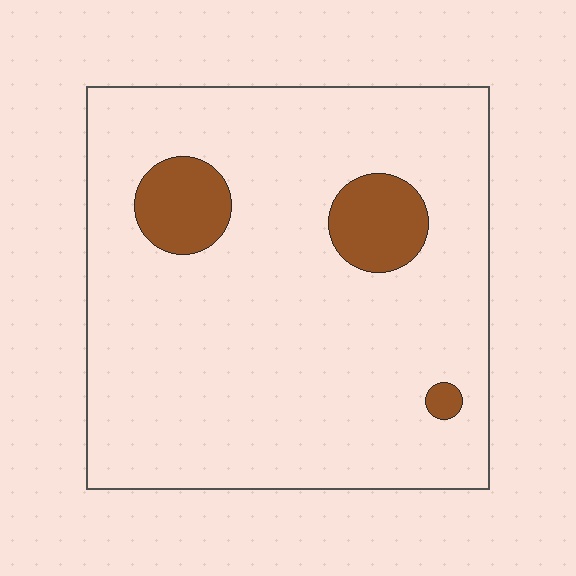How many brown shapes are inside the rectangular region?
3.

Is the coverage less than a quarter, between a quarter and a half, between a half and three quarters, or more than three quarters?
Less than a quarter.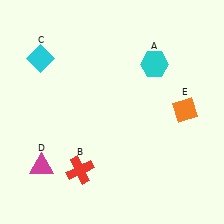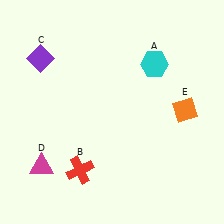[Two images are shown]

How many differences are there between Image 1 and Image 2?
There is 1 difference between the two images.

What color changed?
The diamond (C) changed from cyan in Image 1 to purple in Image 2.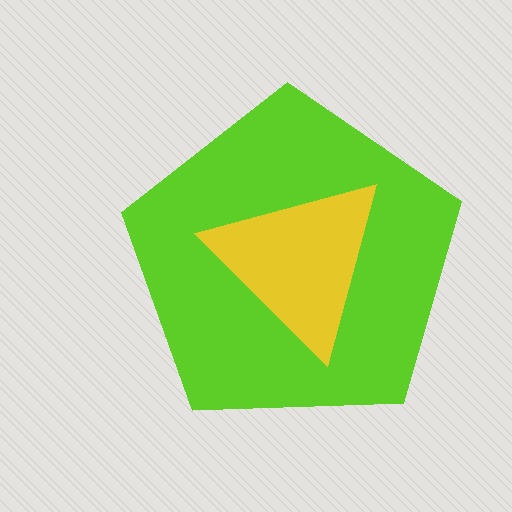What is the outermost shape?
The lime pentagon.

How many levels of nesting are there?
2.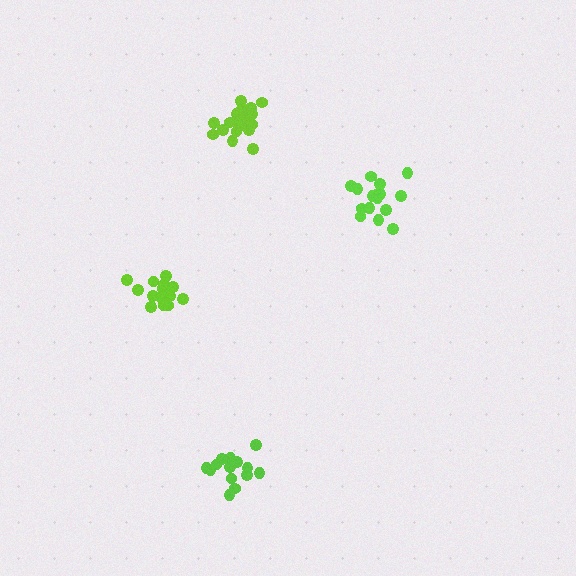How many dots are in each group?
Group 1: 15 dots, Group 2: 19 dots, Group 3: 16 dots, Group 4: 15 dots (65 total).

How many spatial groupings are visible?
There are 4 spatial groupings.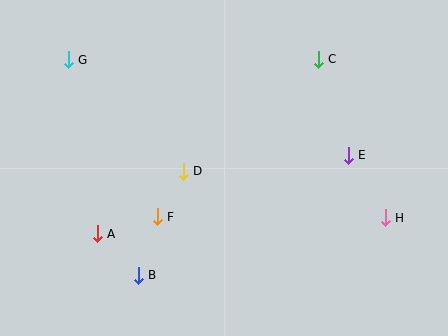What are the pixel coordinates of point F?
Point F is at (157, 217).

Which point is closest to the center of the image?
Point D at (183, 171) is closest to the center.